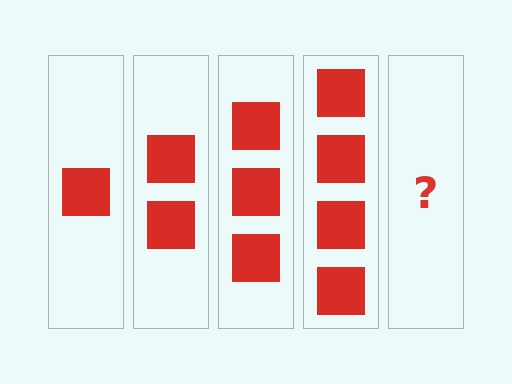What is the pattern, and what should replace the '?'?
The pattern is that each step adds one more square. The '?' should be 5 squares.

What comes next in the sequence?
The next element should be 5 squares.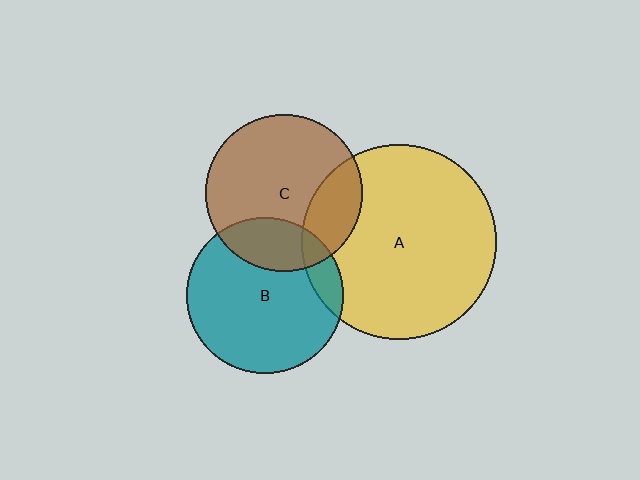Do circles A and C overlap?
Yes.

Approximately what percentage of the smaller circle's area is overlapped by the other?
Approximately 20%.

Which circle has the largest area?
Circle A (yellow).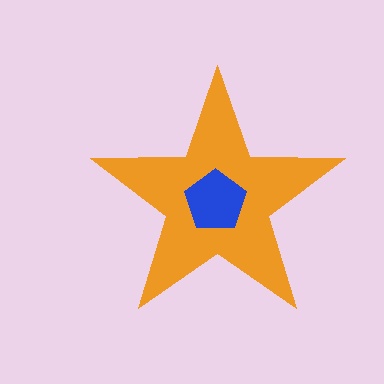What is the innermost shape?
The blue pentagon.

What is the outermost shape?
The orange star.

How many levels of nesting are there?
2.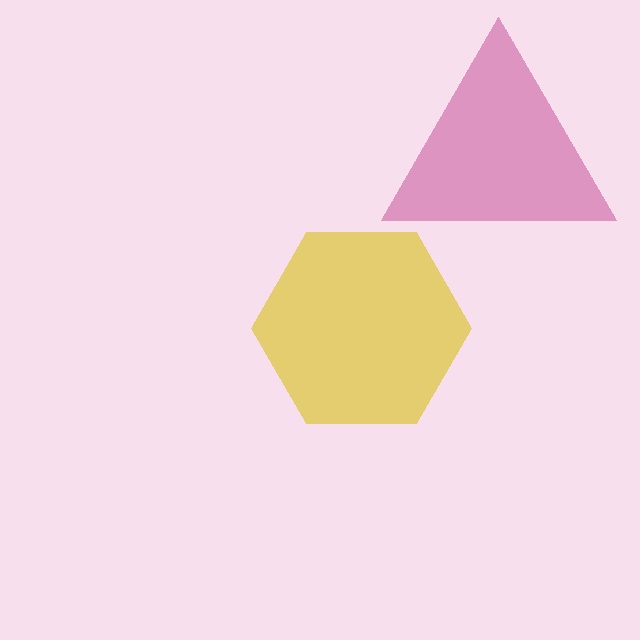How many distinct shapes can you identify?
There are 2 distinct shapes: a magenta triangle, a yellow hexagon.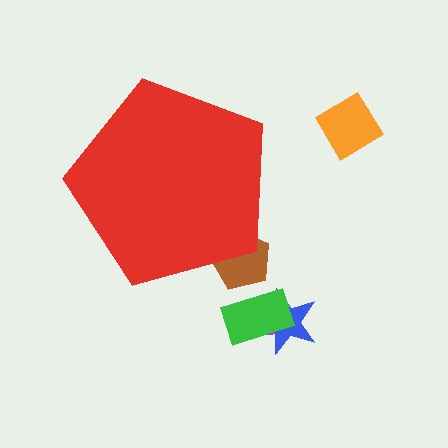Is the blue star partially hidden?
No, the blue star is fully visible.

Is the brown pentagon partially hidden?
Yes, the brown pentagon is partially hidden behind the red pentagon.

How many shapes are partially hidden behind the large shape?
1 shape is partially hidden.